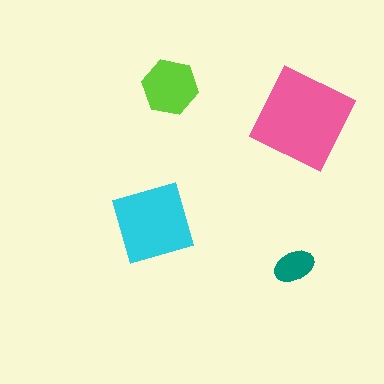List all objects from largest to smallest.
The pink diamond, the cyan square, the lime hexagon, the teal ellipse.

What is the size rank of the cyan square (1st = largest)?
2nd.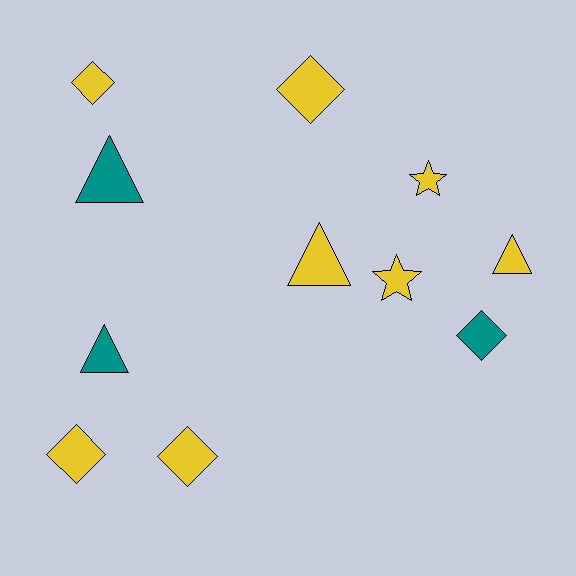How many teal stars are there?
There are no teal stars.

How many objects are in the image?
There are 11 objects.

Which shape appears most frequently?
Diamond, with 5 objects.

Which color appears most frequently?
Yellow, with 8 objects.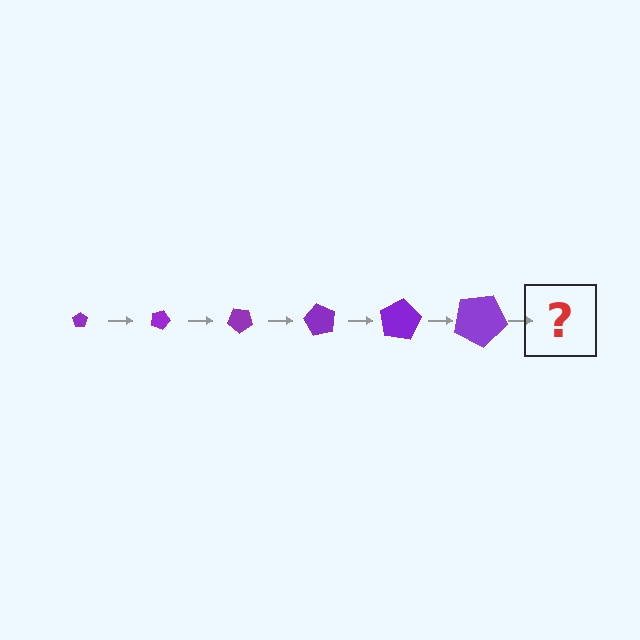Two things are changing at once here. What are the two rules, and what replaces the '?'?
The two rules are that the pentagon grows larger each step and it rotates 20 degrees each step. The '?' should be a pentagon, larger than the previous one and rotated 120 degrees from the start.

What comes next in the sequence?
The next element should be a pentagon, larger than the previous one and rotated 120 degrees from the start.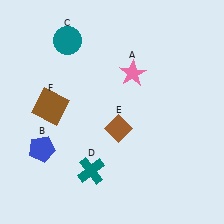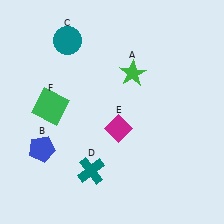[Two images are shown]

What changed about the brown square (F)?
In Image 1, F is brown. In Image 2, it changed to green.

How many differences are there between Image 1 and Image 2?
There are 3 differences between the two images.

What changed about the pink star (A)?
In Image 1, A is pink. In Image 2, it changed to green.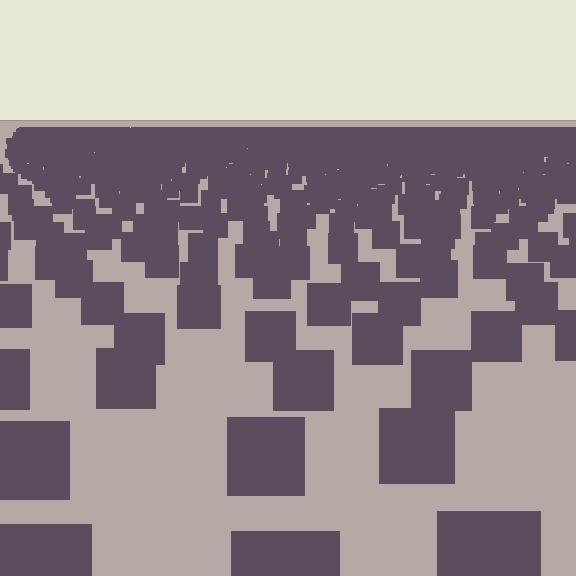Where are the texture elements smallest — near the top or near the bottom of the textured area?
Near the top.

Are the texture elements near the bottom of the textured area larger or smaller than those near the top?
Larger. Near the bottom, elements are closer to the viewer and appear at a bigger on-screen size.